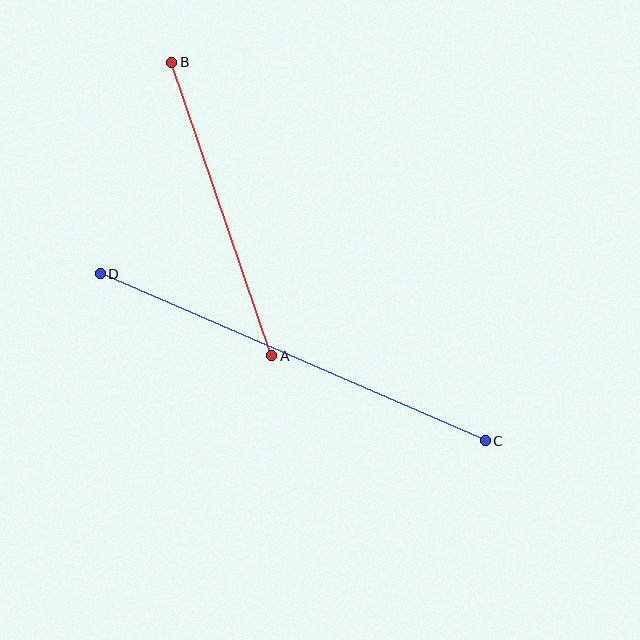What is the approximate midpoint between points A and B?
The midpoint is at approximately (222, 209) pixels.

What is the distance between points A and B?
The distance is approximately 310 pixels.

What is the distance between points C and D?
The distance is approximately 420 pixels.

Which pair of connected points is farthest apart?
Points C and D are farthest apart.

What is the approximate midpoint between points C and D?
The midpoint is at approximately (293, 357) pixels.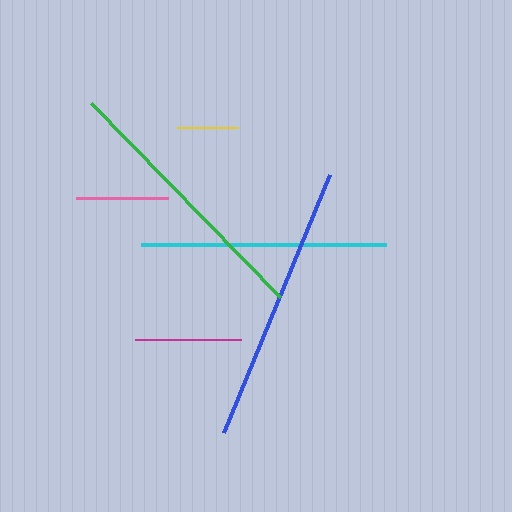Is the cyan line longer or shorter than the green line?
The green line is longer than the cyan line.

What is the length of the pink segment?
The pink segment is approximately 92 pixels long.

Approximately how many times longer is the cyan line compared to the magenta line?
The cyan line is approximately 2.3 times the length of the magenta line.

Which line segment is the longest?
The blue line is the longest at approximately 279 pixels.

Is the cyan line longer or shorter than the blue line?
The blue line is longer than the cyan line.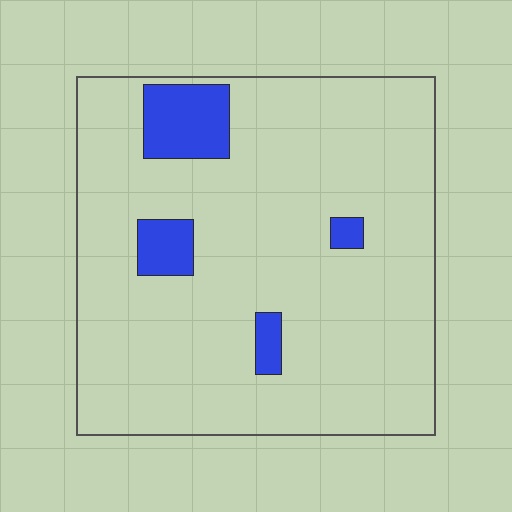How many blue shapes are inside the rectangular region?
4.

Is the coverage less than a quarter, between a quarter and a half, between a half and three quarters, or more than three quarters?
Less than a quarter.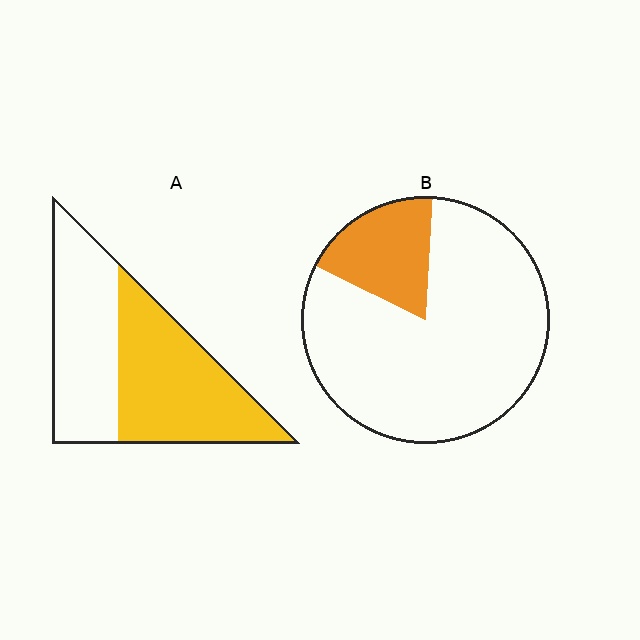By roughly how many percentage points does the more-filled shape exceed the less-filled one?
By roughly 35 percentage points (A over B).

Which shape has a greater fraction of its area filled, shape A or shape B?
Shape A.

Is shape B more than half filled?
No.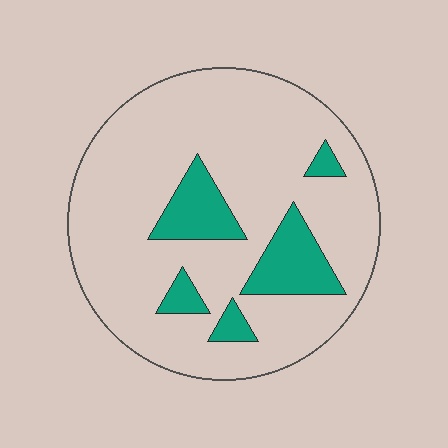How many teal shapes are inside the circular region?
5.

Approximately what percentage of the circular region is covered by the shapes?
Approximately 15%.